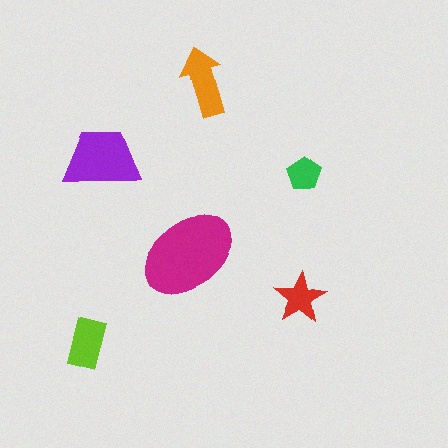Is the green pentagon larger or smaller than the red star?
Smaller.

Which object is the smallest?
The green pentagon.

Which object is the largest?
The magenta ellipse.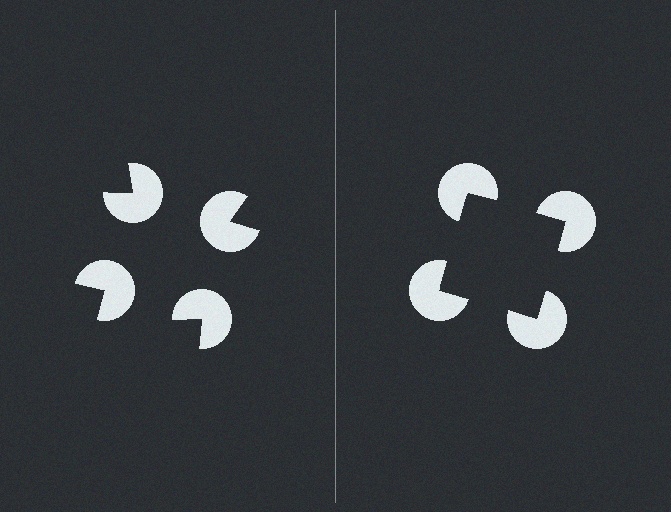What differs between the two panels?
The pac-man discs are positioned identically on both sides; only the wedge orientations differ. On the right they align to a square; on the left they are misaligned.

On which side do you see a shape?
An illusory square appears on the right side. On the left side the wedge cuts are rotated, so no coherent shape forms.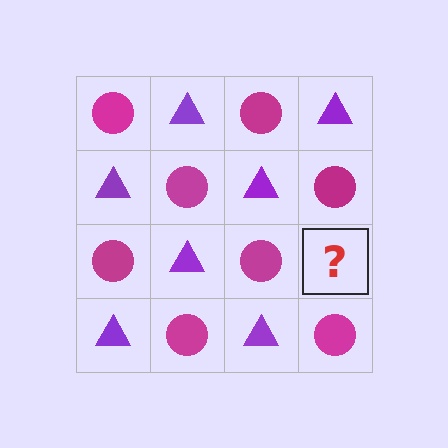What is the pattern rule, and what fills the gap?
The rule is that it alternates magenta circle and purple triangle in a checkerboard pattern. The gap should be filled with a purple triangle.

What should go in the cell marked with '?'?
The missing cell should contain a purple triangle.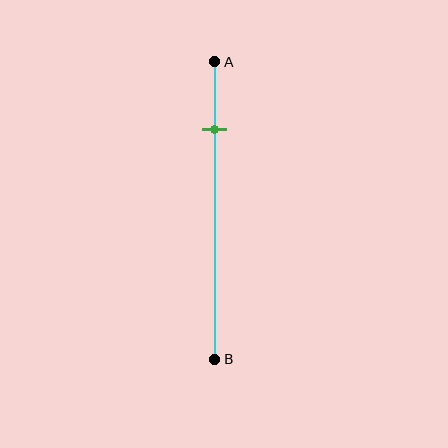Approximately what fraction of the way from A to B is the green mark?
The green mark is approximately 25% of the way from A to B.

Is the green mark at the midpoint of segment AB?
No, the mark is at about 25% from A, not at the 50% midpoint.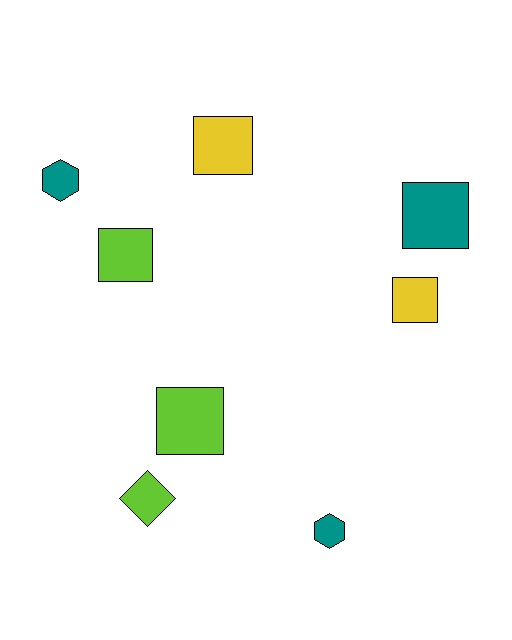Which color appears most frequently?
Lime, with 3 objects.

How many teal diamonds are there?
There are no teal diamonds.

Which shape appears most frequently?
Square, with 5 objects.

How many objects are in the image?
There are 8 objects.